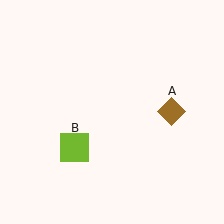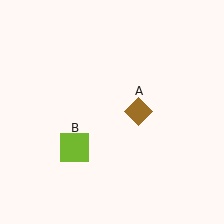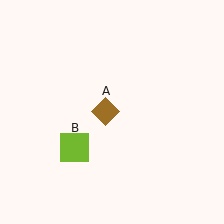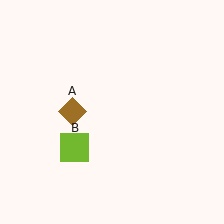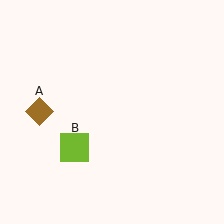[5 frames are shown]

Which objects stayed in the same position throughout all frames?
Lime square (object B) remained stationary.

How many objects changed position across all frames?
1 object changed position: brown diamond (object A).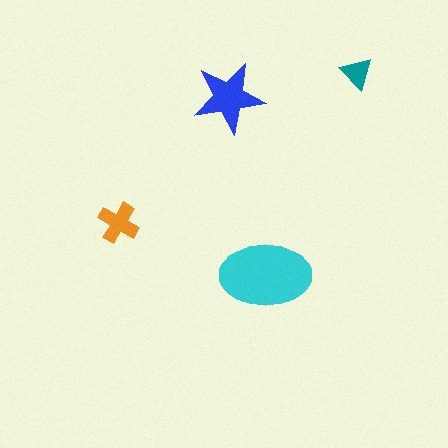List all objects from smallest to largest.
The teal triangle, the orange cross, the blue star, the cyan ellipse.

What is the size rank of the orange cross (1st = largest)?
3rd.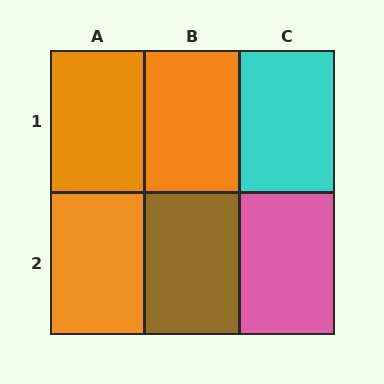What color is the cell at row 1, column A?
Orange.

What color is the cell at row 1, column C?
Cyan.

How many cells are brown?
1 cell is brown.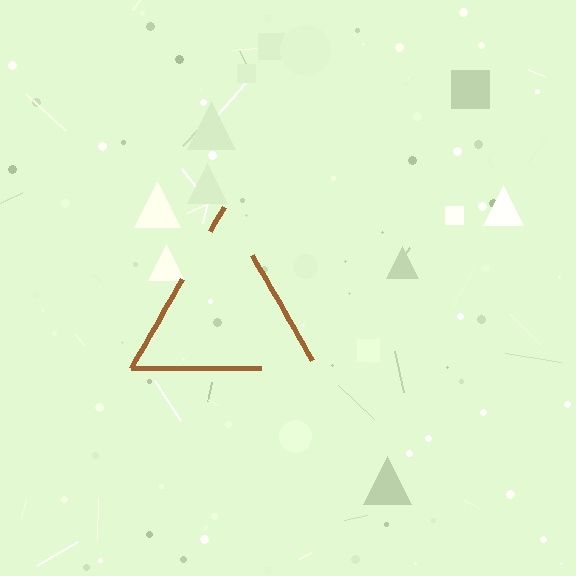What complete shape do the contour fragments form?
The contour fragments form a triangle.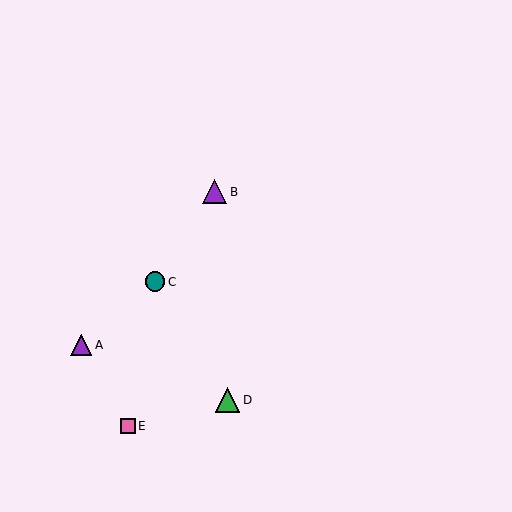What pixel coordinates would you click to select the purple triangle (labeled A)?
Click at (81, 345) to select the purple triangle A.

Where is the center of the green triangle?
The center of the green triangle is at (227, 400).